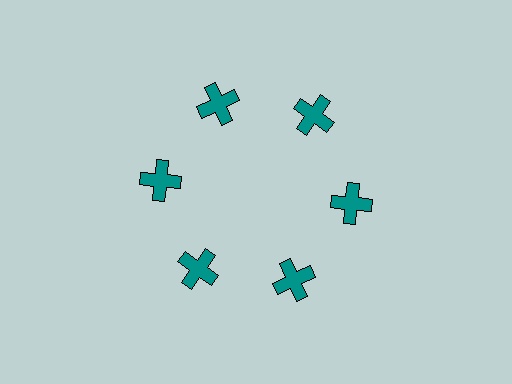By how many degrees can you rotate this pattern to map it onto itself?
The pattern maps onto itself every 60 degrees of rotation.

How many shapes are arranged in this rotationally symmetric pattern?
There are 6 shapes, arranged in 6 groups of 1.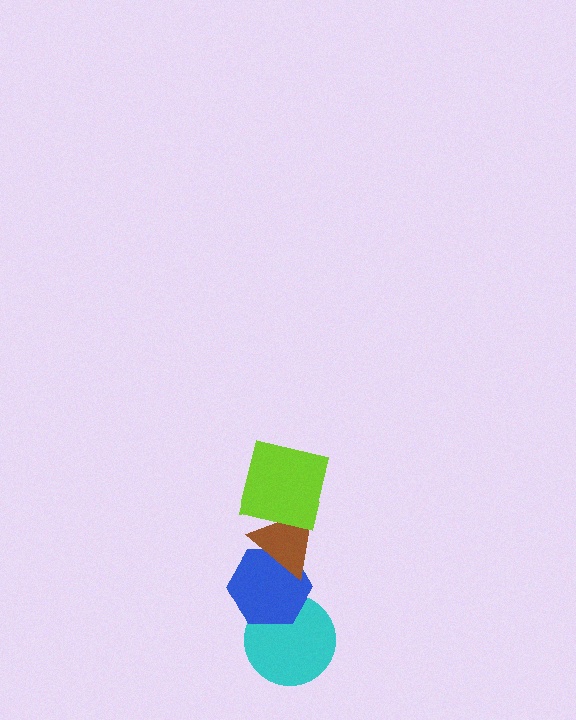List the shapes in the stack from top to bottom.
From top to bottom: the lime square, the brown triangle, the blue hexagon, the cyan circle.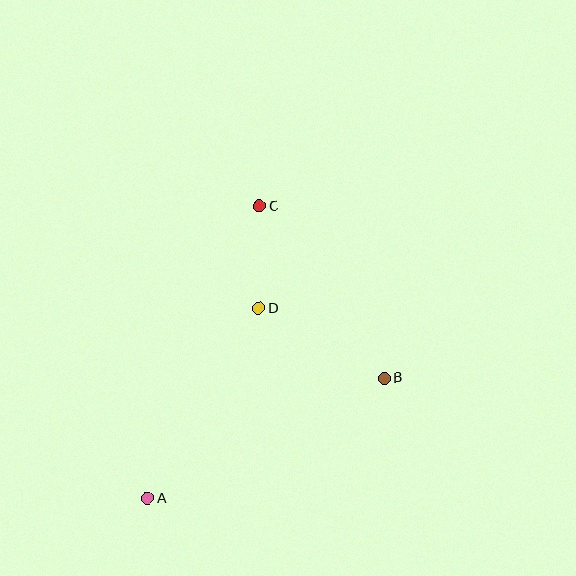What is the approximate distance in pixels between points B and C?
The distance between B and C is approximately 213 pixels.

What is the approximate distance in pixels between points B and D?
The distance between B and D is approximately 144 pixels.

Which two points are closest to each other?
Points C and D are closest to each other.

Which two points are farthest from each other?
Points A and C are farthest from each other.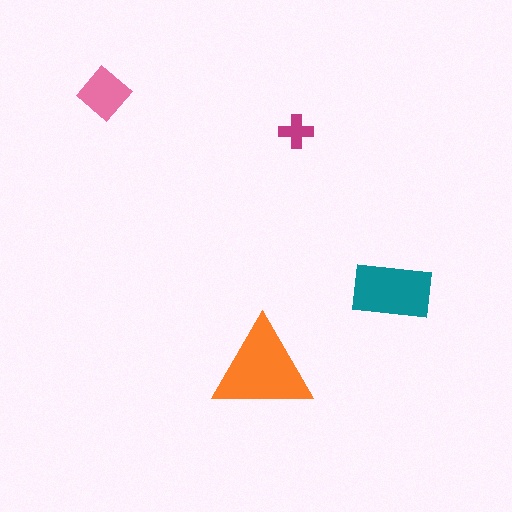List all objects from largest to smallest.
The orange triangle, the teal rectangle, the pink diamond, the magenta cross.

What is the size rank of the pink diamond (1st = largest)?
3rd.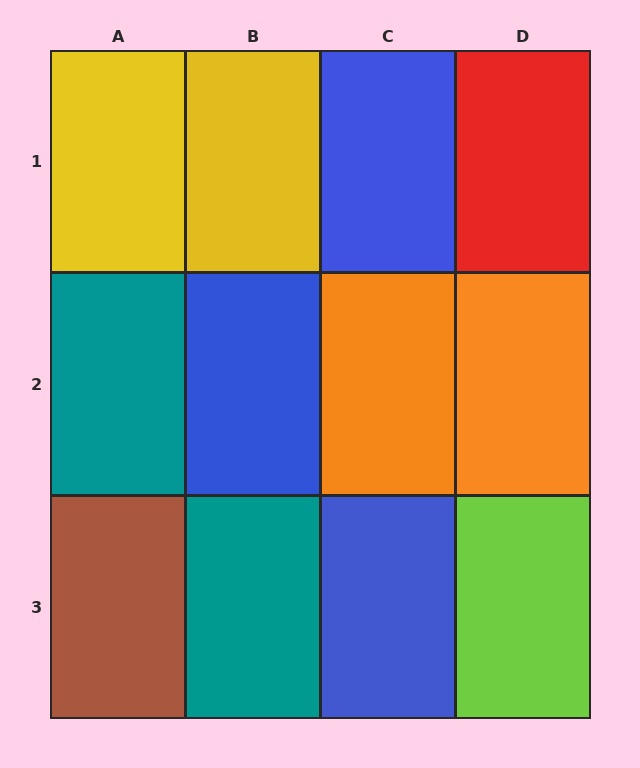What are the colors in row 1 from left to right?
Yellow, yellow, blue, red.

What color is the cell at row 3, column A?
Brown.